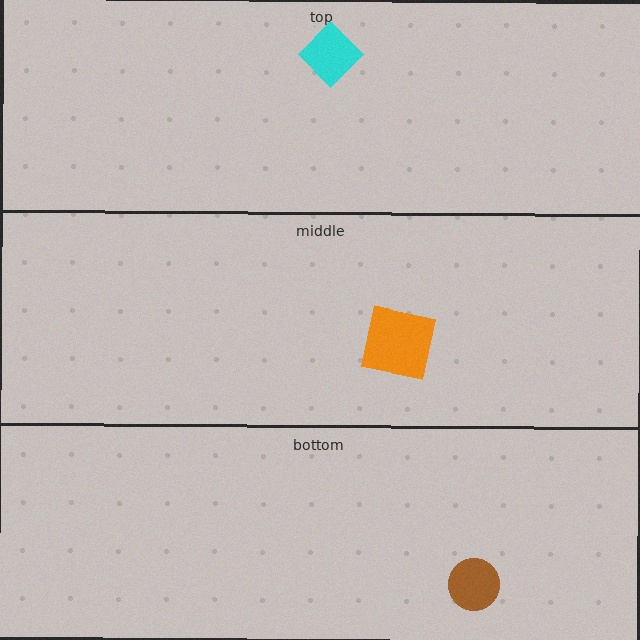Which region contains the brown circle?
The bottom region.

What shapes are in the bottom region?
The brown circle.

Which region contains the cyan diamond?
The top region.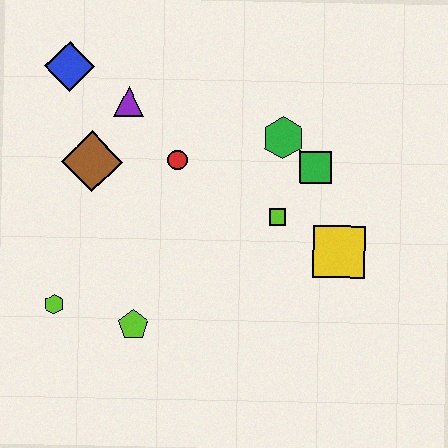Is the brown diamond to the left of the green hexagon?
Yes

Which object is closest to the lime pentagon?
The lime hexagon is closest to the lime pentagon.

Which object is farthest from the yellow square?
The blue diamond is farthest from the yellow square.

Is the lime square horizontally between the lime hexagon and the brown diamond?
No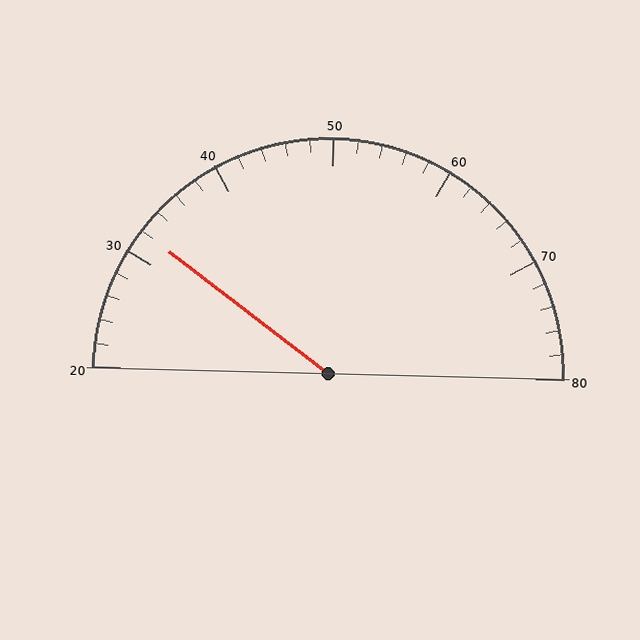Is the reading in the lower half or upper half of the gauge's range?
The reading is in the lower half of the range (20 to 80).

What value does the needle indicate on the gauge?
The needle indicates approximately 32.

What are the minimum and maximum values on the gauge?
The gauge ranges from 20 to 80.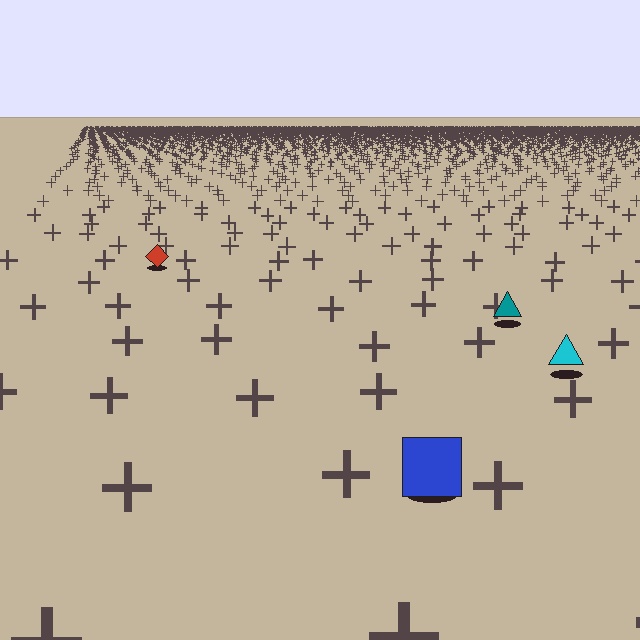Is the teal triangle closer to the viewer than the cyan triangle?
No. The cyan triangle is closer — you can tell from the texture gradient: the ground texture is coarser near it.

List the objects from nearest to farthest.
From nearest to farthest: the blue square, the cyan triangle, the teal triangle, the red diamond.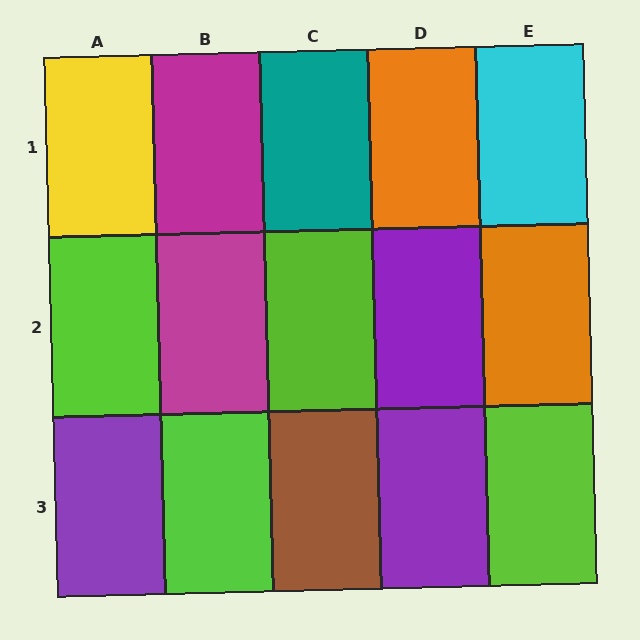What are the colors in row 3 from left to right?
Purple, lime, brown, purple, lime.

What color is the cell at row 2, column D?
Purple.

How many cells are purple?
3 cells are purple.